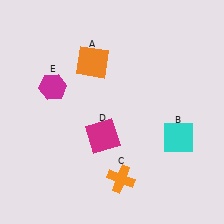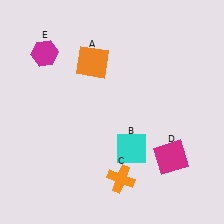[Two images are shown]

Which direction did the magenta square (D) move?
The magenta square (D) moved right.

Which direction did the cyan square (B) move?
The cyan square (B) moved left.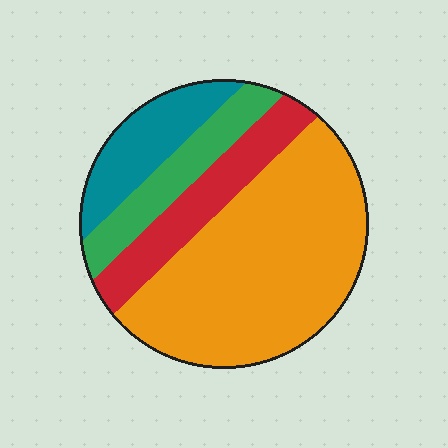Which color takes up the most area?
Orange, at roughly 55%.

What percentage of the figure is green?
Green takes up about one eighth (1/8) of the figure.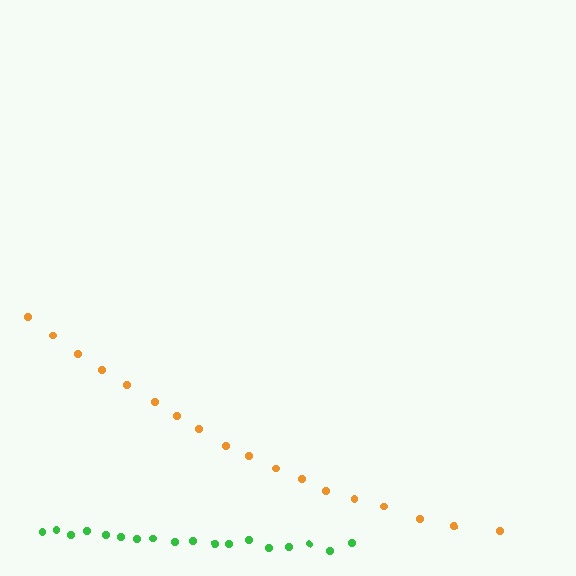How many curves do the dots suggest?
There are 2 distinct paths.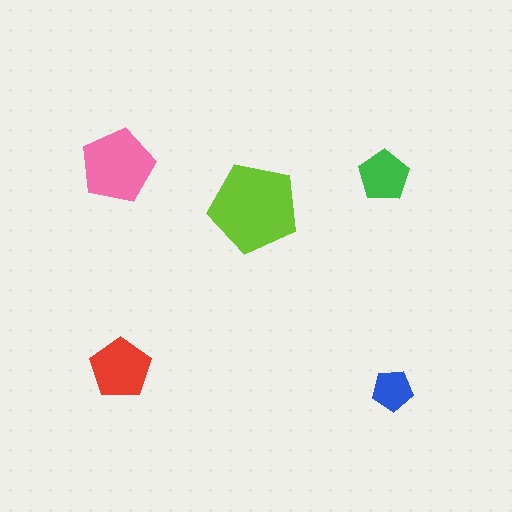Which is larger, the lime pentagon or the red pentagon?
The lime one.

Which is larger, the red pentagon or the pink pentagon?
The pink one.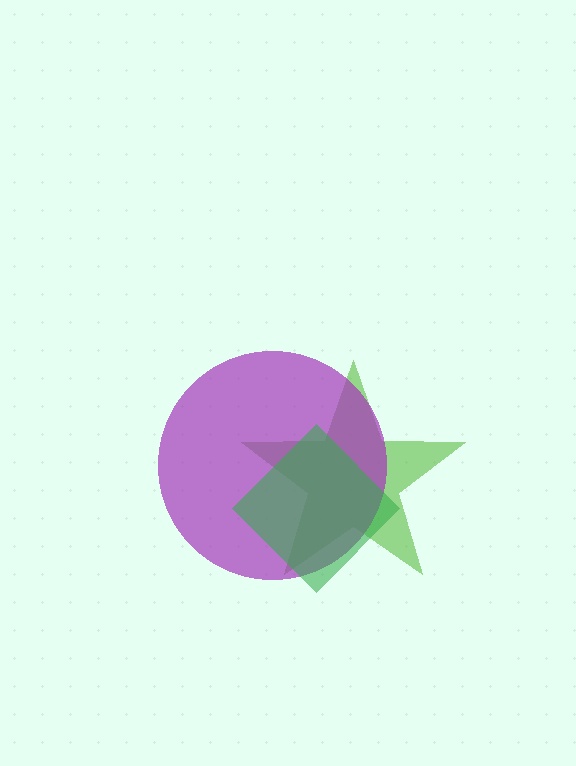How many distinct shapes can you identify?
There are 3 distinct shapes: a lime star, a purple circle, a green diamond.